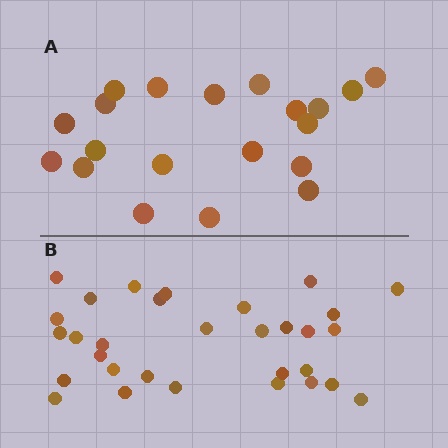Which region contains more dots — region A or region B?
Region B (the bottom region) has more dots.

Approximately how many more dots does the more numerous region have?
Region B has roughly 12 or so more dots than region A.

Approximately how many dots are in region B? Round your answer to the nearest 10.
About 30 dots. (The exact count is 31, which rounds to 30.)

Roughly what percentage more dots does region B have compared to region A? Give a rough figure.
About 55% more.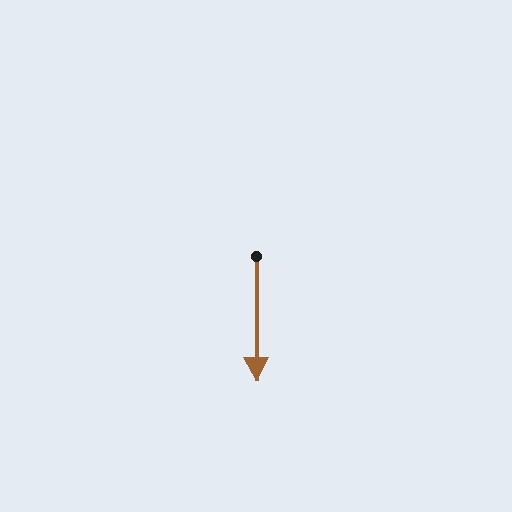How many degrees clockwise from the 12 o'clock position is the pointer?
Approximately 180 degrees.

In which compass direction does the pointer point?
South.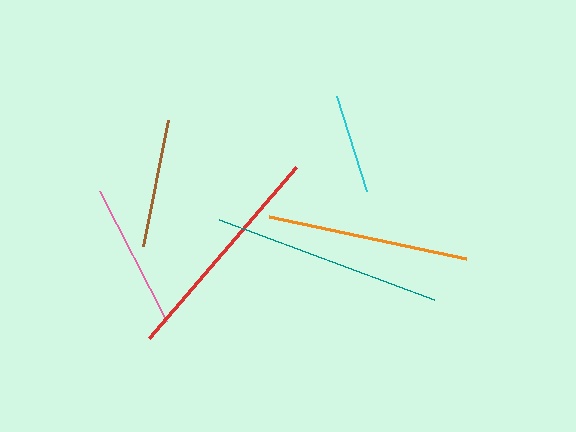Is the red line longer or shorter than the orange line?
The red line is longer than the orange line.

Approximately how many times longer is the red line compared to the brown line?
The red line is approximately 1.8 times the length of the brown line.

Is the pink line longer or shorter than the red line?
The red line is longer than the pink line.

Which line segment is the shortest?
The cyan line is the shortest at approximately 100 pixels.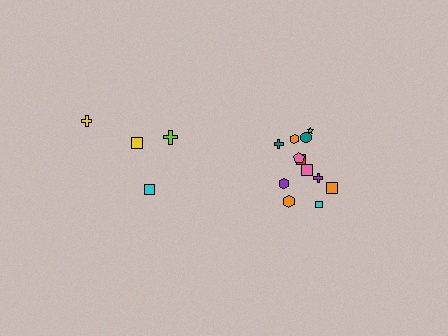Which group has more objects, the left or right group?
The right group.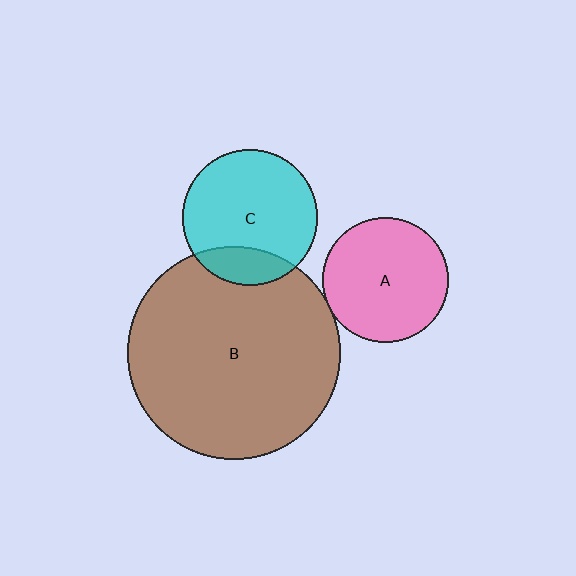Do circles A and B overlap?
Yes.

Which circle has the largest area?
Circle B (brown).